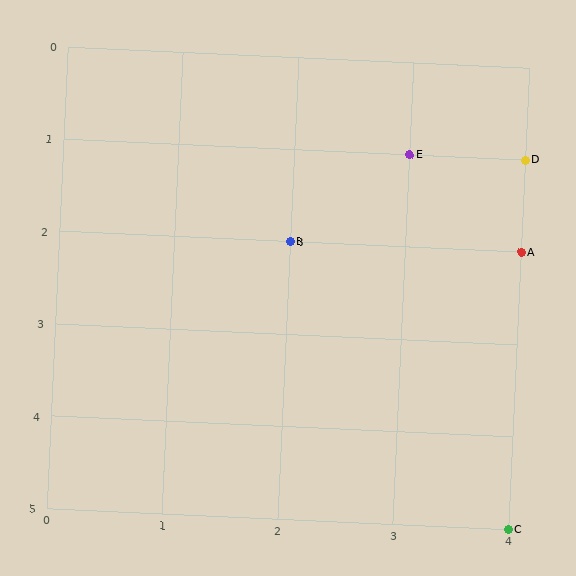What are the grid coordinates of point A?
Point A is at grid coordinates (4, 2).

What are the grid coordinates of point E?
Point E is at grid coordinates (3, 1).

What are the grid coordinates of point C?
Point C is at grid coordinates (4, 5).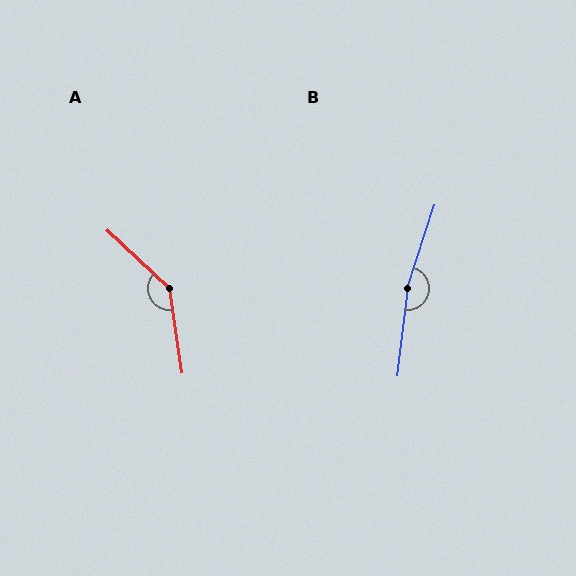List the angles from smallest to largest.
A (142°), B (169°).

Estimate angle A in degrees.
Approximately 142 degrees.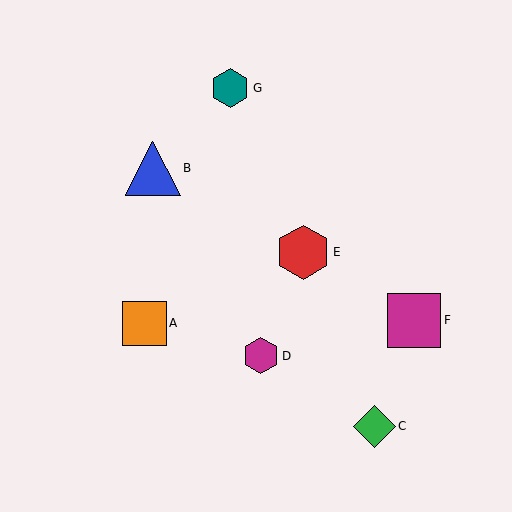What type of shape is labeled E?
Shape E is a red hexagon.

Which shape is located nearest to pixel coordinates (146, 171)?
The blue triangle (labeled B) at (153, 168) is nearest to that location.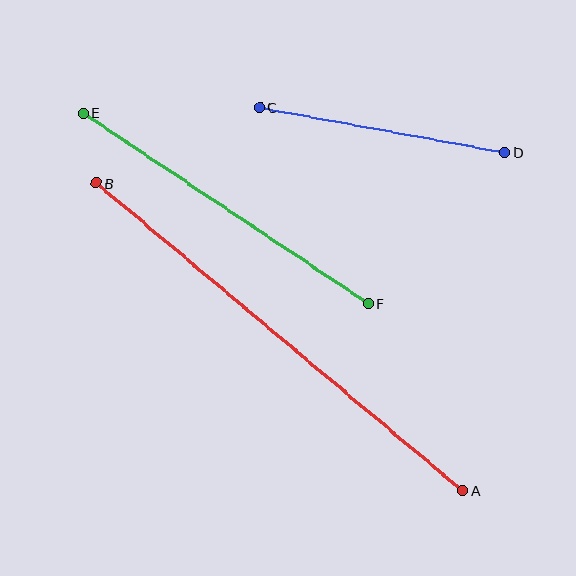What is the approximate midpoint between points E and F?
The midpoint is at approximately (226, 209) pixels.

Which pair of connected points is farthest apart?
Points A and B are farthest apart.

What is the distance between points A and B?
The distance is approximately 478 pixels.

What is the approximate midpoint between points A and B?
The midpoint is at approximately (280, 337) pixels.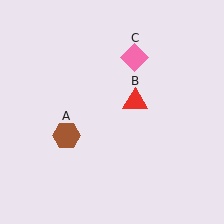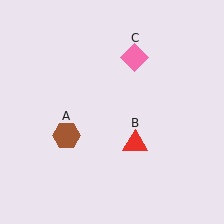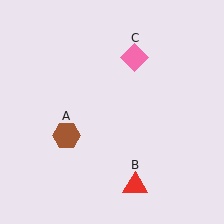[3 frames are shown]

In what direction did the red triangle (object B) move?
The red triangle (object B) moved down.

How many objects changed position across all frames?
1 object changed position: red triangle (object B).